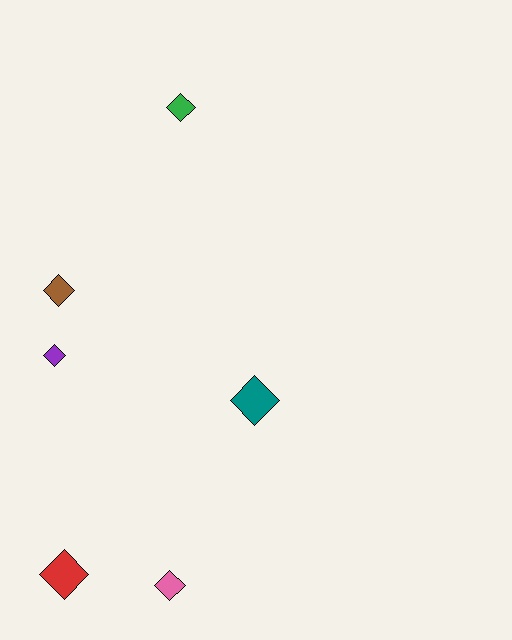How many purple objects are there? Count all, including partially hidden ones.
There is 1 purple object.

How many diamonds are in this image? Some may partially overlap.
There are 6 diamonds.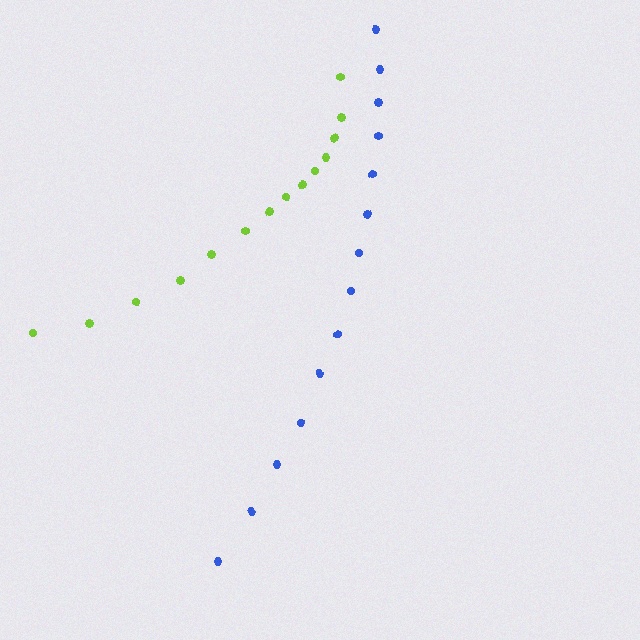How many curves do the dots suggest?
There are 2 distinct paths.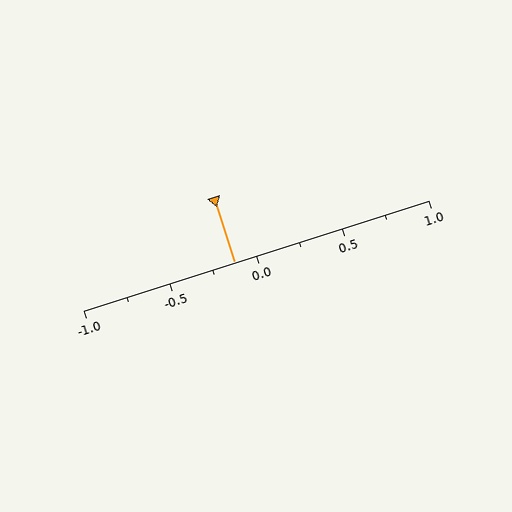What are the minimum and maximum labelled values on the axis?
The axis runs from -1.0 to 1.0.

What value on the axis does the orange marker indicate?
The marker indicates approximately -0.12.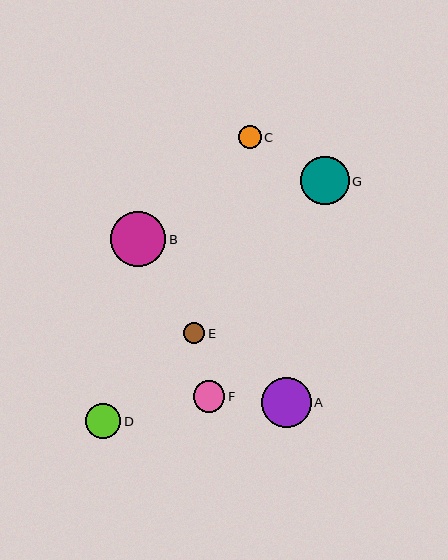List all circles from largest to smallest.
From largest to smallest: B, A, G, D, F, C, E.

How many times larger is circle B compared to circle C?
Circle B is approximately 2.5 times the size of circle C.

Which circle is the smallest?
Circle E is the smallest with a size of approximately 21 pixels.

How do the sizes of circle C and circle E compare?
Circle C and circle E are approximately the same size.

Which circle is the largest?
Circle B is the largest with a size of approximately 56 pixels.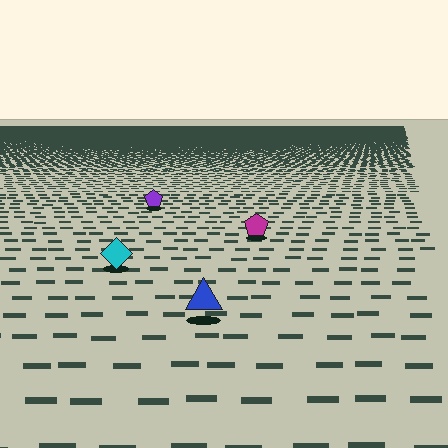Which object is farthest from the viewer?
The purple pentagon is farthest from the viewer. It appears smaller and the ground texture around it is denser.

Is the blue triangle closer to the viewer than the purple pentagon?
Yes. The blue triangle is closer — you can tell from the texture gradient: the ground texture is coarser near it.